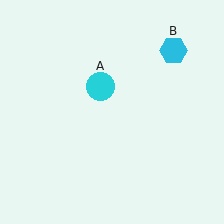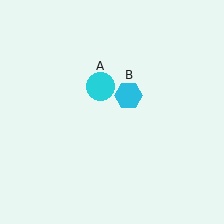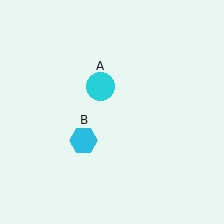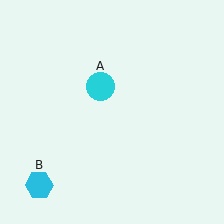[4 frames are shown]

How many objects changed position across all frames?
1 object changed position: cyan hexagon (object B).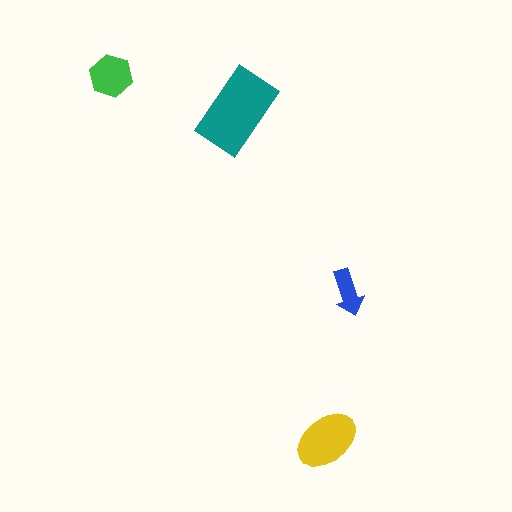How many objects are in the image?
There are 4 objects in the image.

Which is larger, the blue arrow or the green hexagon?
The green hexagon.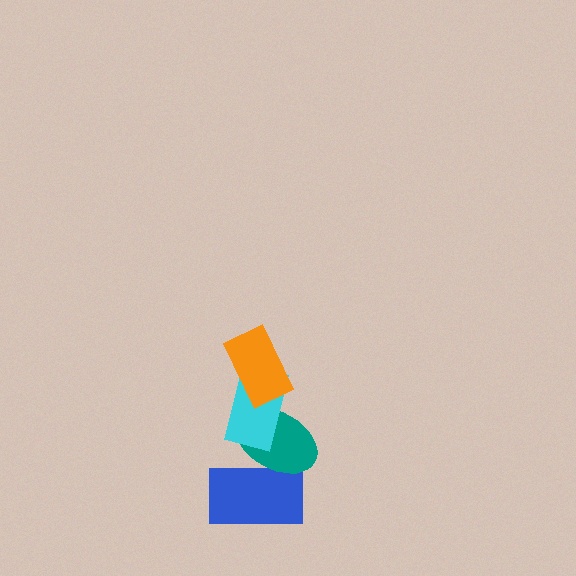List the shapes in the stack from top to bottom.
From top to bottom: the orange rectangle, the cyan rectangle, the teal ellipse, the blue rectangle.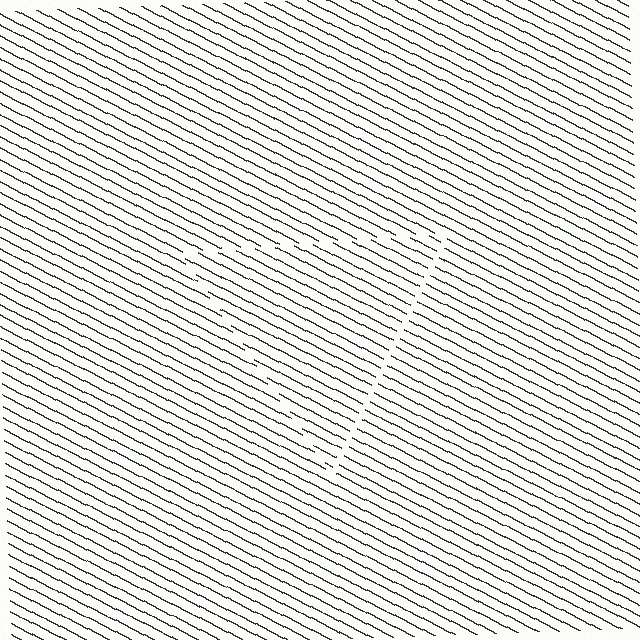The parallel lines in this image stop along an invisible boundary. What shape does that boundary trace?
An illusory triangle. The interior of the shape contains the same grating, shifted by half a period — the contour is defined by the phase discontinuity where line-ends from the inner and outer gratings abut.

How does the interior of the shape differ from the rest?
The interior of the shape contains the same grating, shifted by half a period — the contour is defined by the phase discontinuity where line-ends from the inner and outer gratings abut.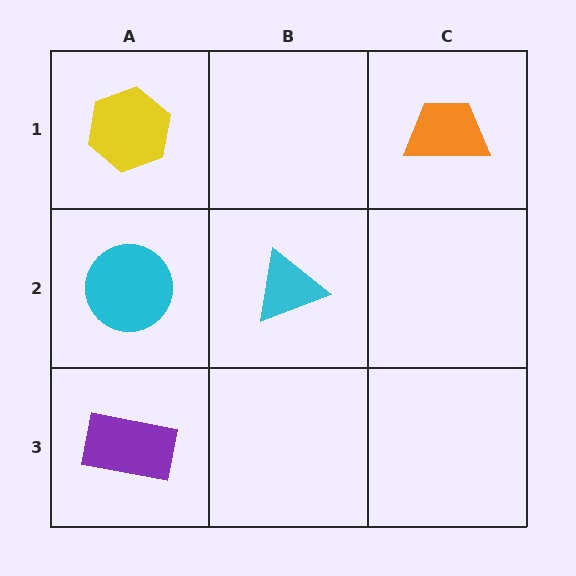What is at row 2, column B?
A cyan triangle.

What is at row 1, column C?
An orange trapezoid.